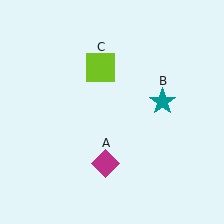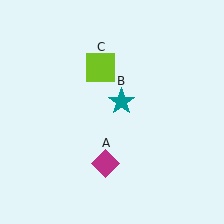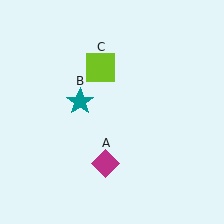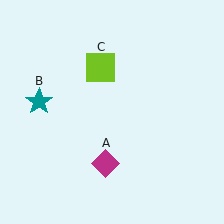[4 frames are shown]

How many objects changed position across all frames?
1 object changed position: teal star (object B).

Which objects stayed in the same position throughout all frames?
Magenta diamond (object A) and lime square (object C) remained stationary.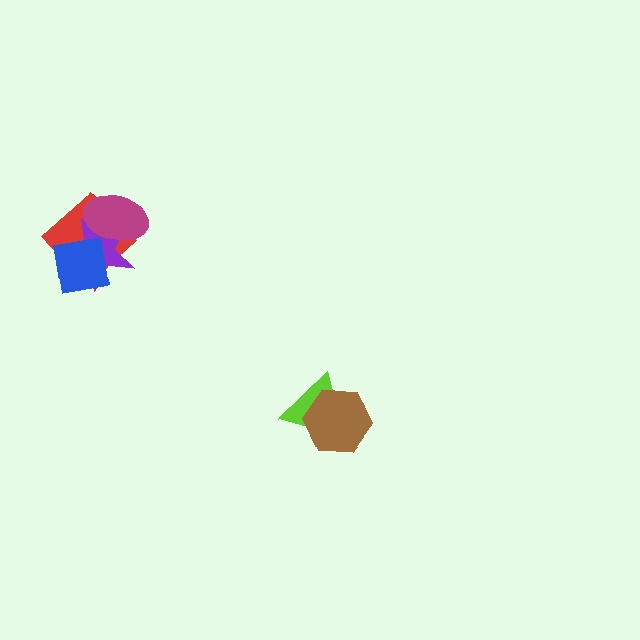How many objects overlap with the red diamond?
3 objects overlap with the red diamond.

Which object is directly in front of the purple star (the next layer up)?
The magenta ellipse is directly in front of the purple star.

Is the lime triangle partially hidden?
Yes, it is partially covered by another shape.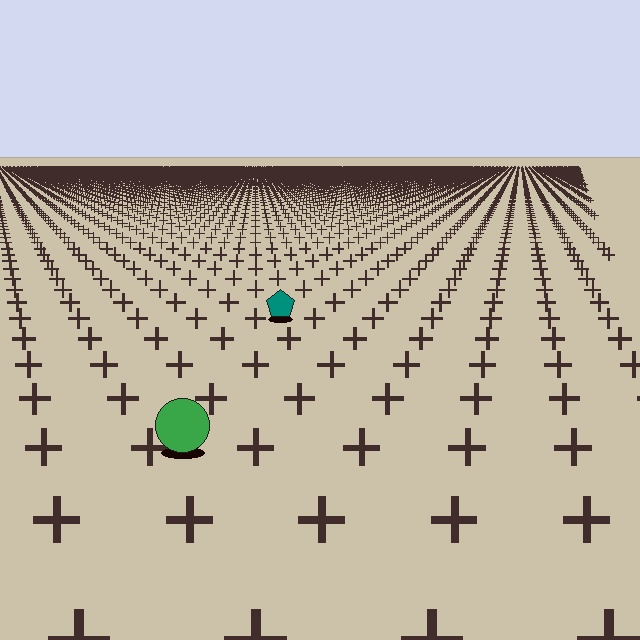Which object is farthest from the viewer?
The teal pentagon is farthest from the viewer. It appears smaller and the ground texture around it is denser.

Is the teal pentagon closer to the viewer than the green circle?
No. The green circle is closer — you can tell from the texture gradient: the ground texture is coarser near it.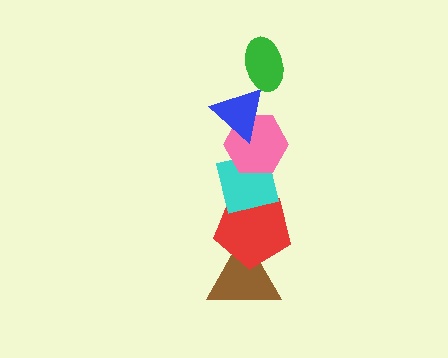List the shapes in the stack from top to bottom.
From top to bottom: the green ellipse, the blue triangle, the pink hexagon, the cyan square, the red pentagon, the brown triangle.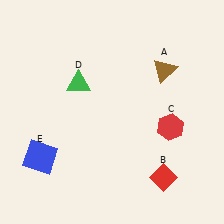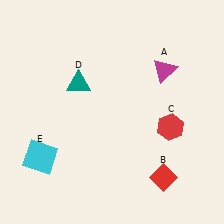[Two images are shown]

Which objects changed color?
A changed from brown to magenta. D changed from green to teal. E changed from blue to cyan.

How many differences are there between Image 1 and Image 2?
There are 3 differences between the two images.